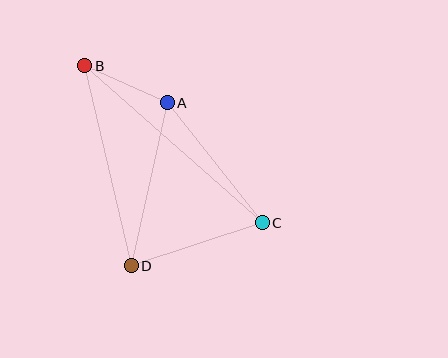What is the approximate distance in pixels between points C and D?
The distance between C and D is approximately 138 pixels.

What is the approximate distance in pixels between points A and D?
The distance between A and D is approximately 167 pixels.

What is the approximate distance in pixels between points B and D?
The distance between B and D is approximately 205 pixels.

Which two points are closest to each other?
Points A and B are closest to each other.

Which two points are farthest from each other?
Points B and C are farthest from each other.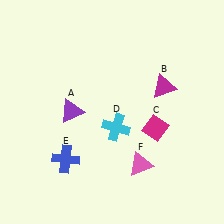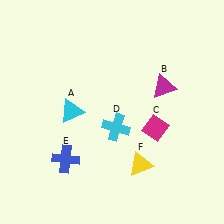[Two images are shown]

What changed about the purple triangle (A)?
In Image 1, A is purple. In Image 2, it changed to cyan.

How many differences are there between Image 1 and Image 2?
There are 2 differences between the two images.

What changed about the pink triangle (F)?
In Image 1, F is pink. In Image 2, it changed to yellow.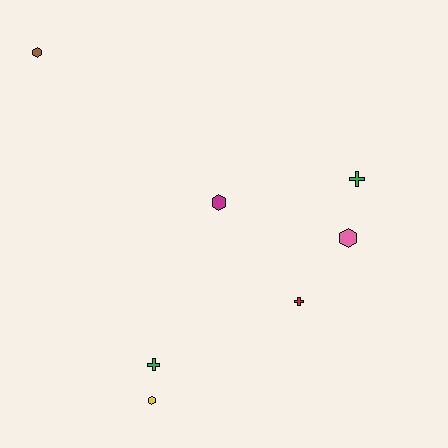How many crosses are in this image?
There are 3 crosses.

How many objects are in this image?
There are 7 objects.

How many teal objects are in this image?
There are no teal objects.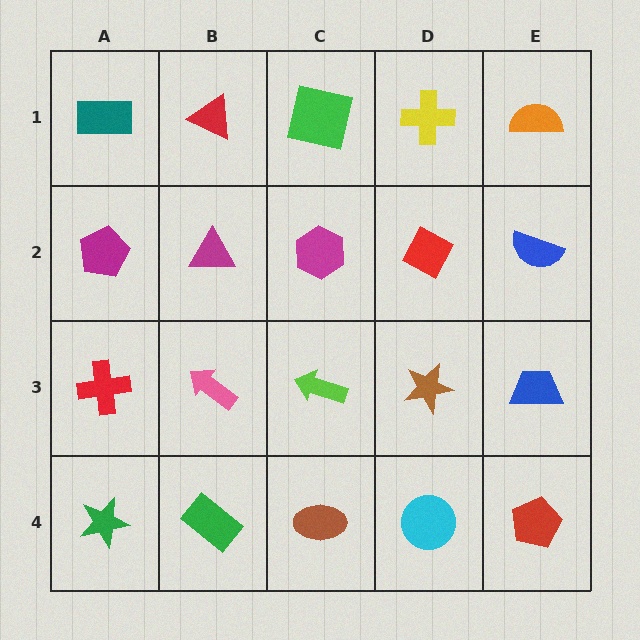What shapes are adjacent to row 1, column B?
A magenta triangle (row 2, column B), a teal rectangle (row 1, column A), a green square (row 1, column C).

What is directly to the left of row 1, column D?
A green square.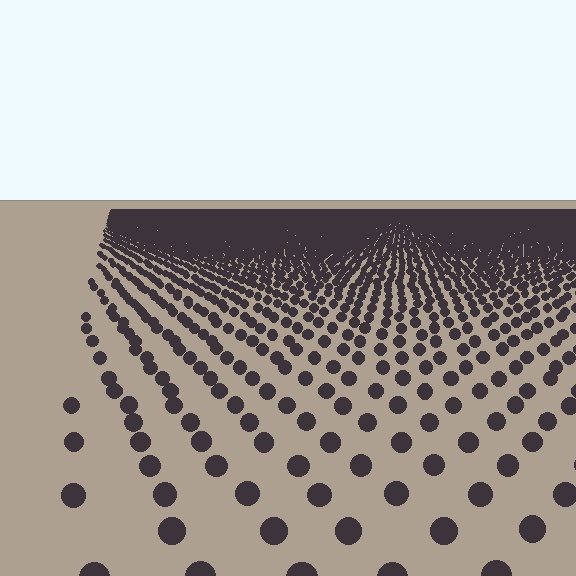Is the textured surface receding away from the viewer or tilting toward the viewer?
The surface is receding away from the viewer. Texture elements get smaller and denser toward the top.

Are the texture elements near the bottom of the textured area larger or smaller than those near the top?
Larger. Near the bottom, elements are closer to the viewer and appear at a bigger on-screen size.